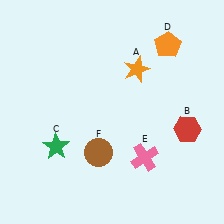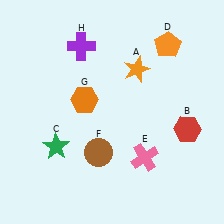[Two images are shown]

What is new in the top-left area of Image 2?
A purple cross (H) was added in the top-left area of Image 2.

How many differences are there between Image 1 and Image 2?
There are 2 differences between the two images.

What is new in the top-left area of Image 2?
An orange hexagon (G) was added in the top-left area of Image 2.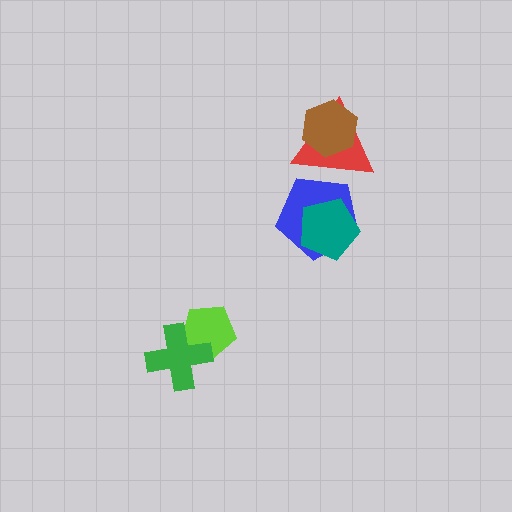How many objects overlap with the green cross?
1 object overlaps with the green cross.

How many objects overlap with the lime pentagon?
1 object overlaps with the lime pentagon.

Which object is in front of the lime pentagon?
The green cross is in front of the lime pentagon.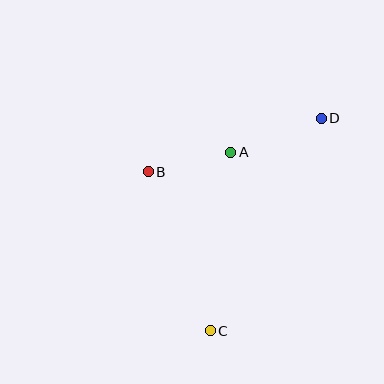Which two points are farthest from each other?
Points C and D are farthest from each other.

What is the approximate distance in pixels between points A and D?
The distance between A and D is approximately 97 pixels.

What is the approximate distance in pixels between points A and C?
The distance between A and C is approximately 180 pixels.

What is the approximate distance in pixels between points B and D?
The distance between B and D is approximately 181 pixels.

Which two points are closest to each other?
Points A and B are closest to each other.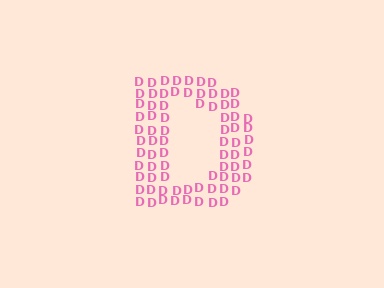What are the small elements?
The small elements are letter D's.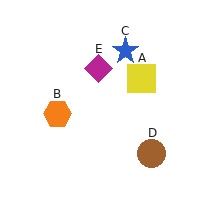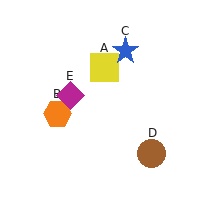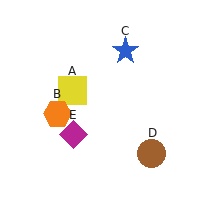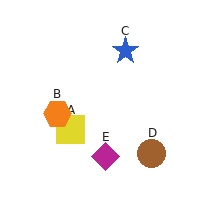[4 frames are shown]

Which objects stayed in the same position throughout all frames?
Orange hexagon (object B) and blue star (object C) and brown circle (object D) remained stationary.